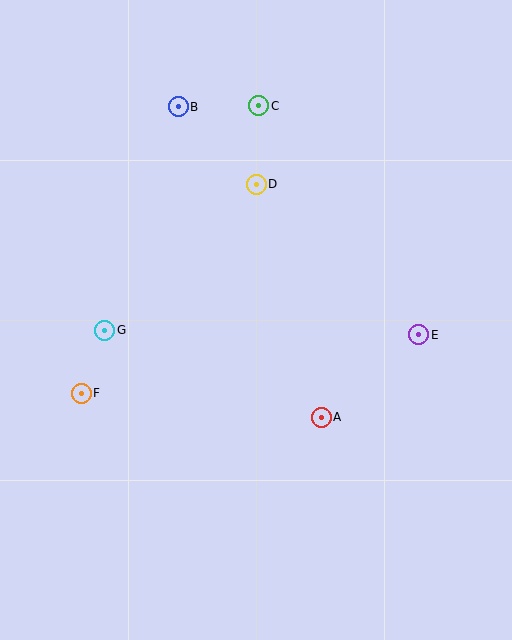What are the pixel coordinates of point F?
Point F is at (81, 393).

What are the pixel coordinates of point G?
Point G is at (105, 330).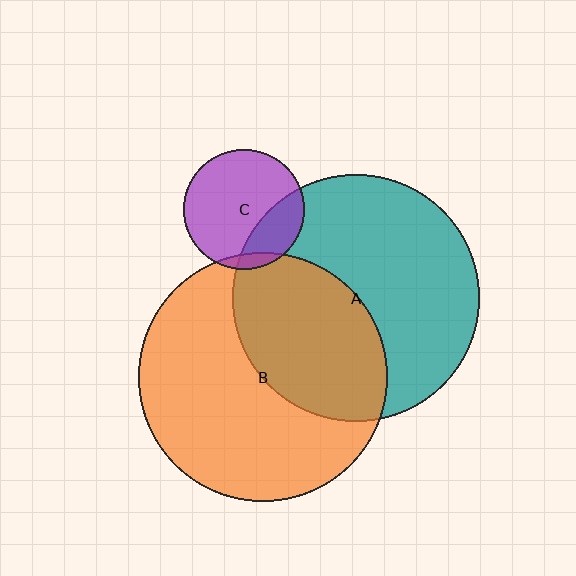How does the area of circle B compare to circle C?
Approximately 4.3 times.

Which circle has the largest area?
Circle B (orange).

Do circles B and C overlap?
Yes.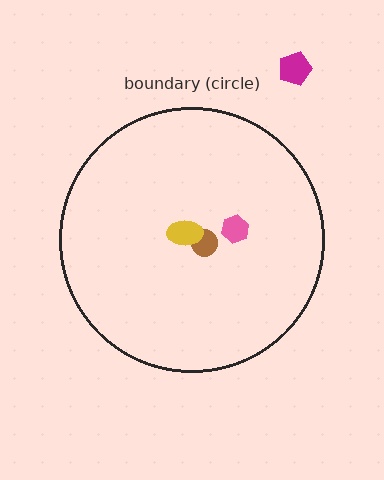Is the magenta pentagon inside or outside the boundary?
Outside.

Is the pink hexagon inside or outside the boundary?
Inside.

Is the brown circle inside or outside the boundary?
Inside.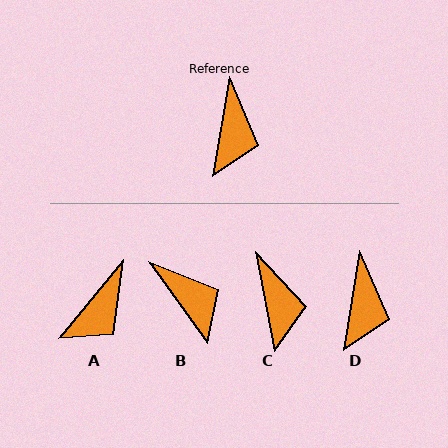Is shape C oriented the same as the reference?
No, it is off by about 20 degrees.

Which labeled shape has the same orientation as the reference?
D.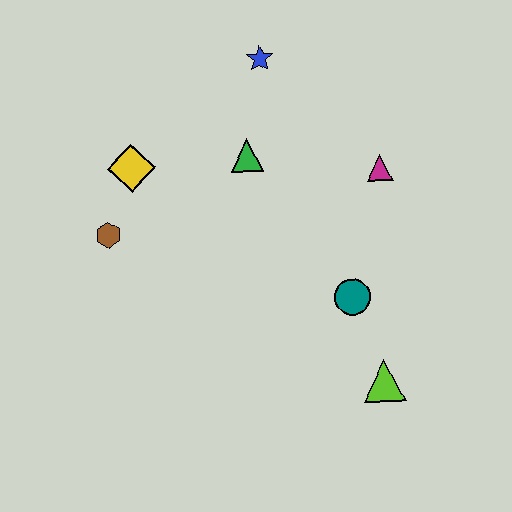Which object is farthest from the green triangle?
The lime triangle is farthest from the green triangle.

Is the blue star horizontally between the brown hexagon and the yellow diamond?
No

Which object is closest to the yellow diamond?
The brown hexagon is closest to the yellow diamond.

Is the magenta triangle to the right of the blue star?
Yes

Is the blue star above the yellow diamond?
Yes